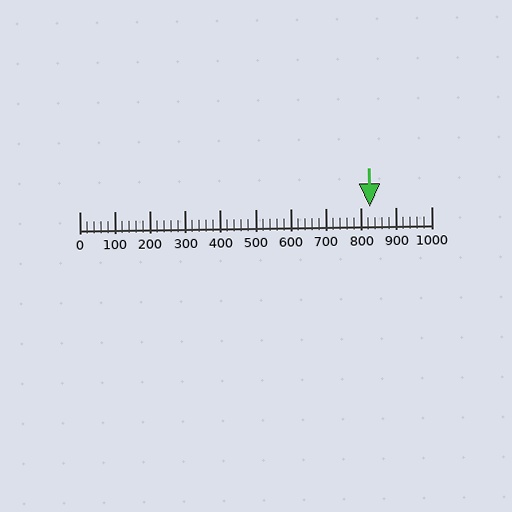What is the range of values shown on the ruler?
The ruler shows values from 0 to 1000.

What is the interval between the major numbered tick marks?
The major tick marks are spaced 100 units apart.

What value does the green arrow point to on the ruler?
The green arrow points to approximately 824.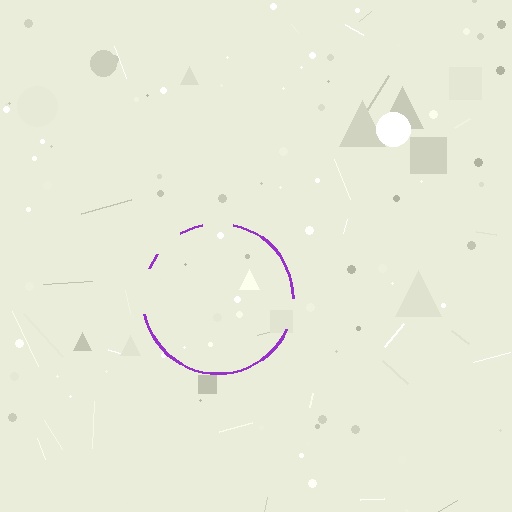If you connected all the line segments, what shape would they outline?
They would outline a circle.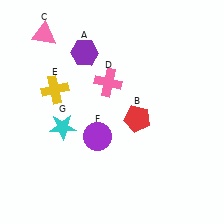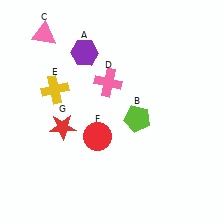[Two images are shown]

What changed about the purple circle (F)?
In Image 1, F is purple. In Image 2, it changed to red.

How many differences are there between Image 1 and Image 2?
There are 3 differences between the two images.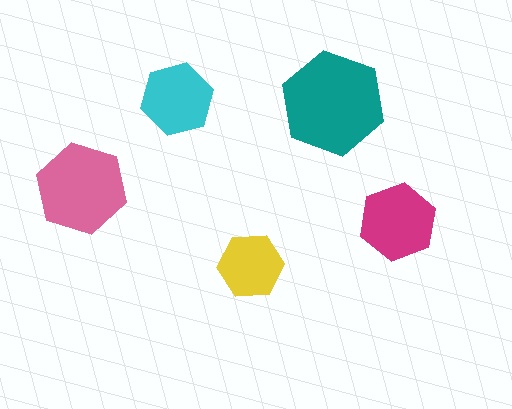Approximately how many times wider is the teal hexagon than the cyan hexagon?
About 1.5 times wider.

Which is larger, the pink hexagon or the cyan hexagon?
The pink one.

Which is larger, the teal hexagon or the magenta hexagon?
The teal one.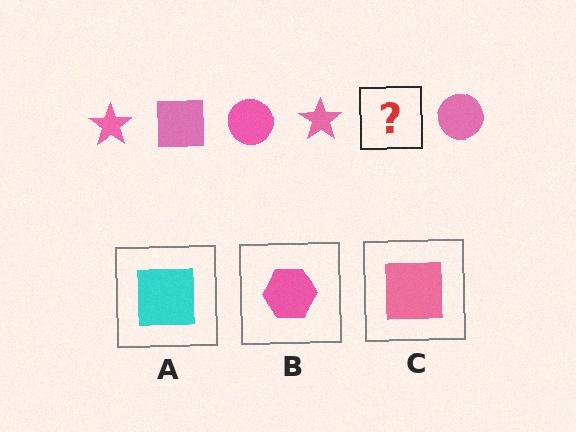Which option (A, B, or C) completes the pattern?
C.